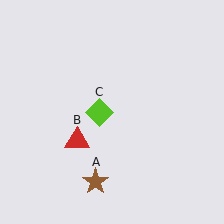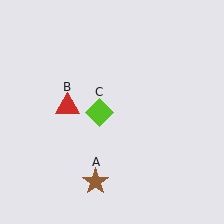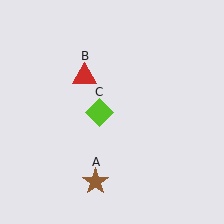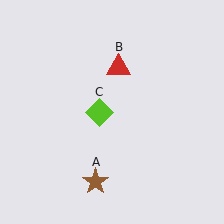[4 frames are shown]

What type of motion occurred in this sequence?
The red triangle (object B) rotated clockwise around the center of the scene.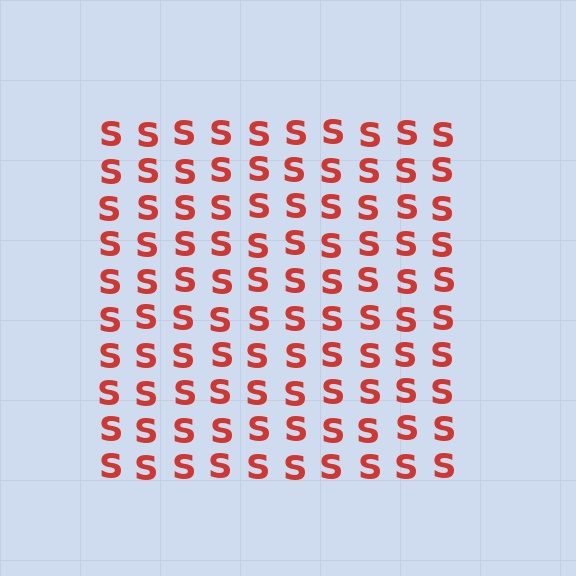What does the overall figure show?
The overall figure shows a square.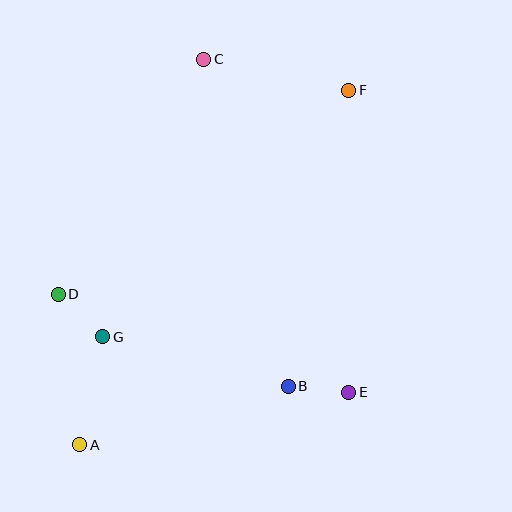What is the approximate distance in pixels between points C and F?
The distance between C and F is approximately 148 pixels.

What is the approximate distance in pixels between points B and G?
The distance between B and G is approximately 192 pixels.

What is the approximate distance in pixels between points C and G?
The distance between C and G is approximately 295 pixels.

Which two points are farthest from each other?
Points A and F are farthest from each other.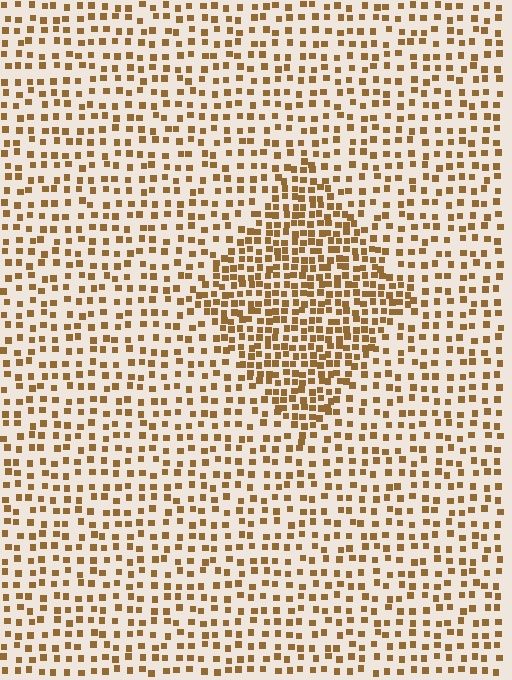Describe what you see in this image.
The image contains small brown elements arranged at two different densities. A diamond-shaped region is visible where the elements are more densely packed than the surrounding area.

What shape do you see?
I see a diamond.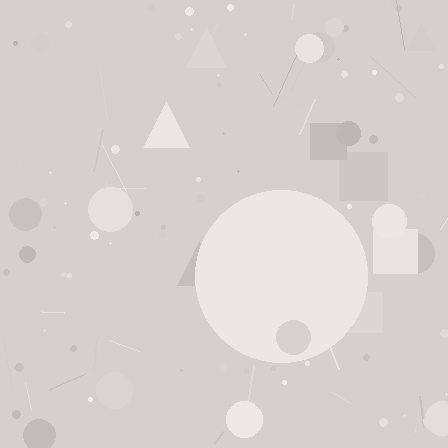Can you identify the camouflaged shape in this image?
The camouflaged shape is a circle.